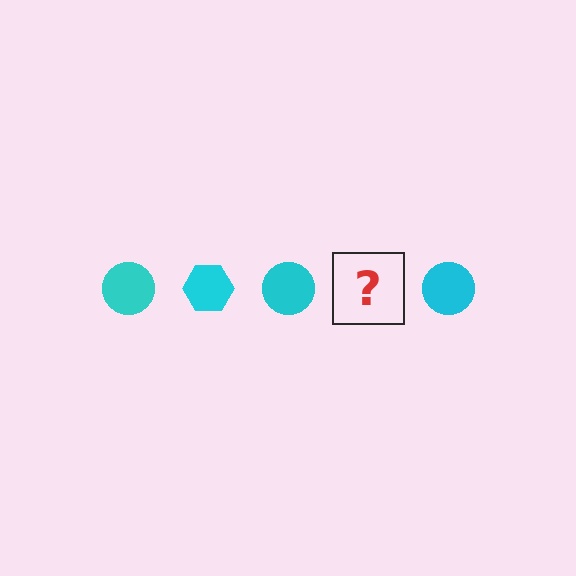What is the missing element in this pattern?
The missing element is a cyan hexagon.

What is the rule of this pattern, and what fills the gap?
The rule is that the pattern cycles through circle, hexagon shapes in cyan. The gap should be filled with a cyan hexagon.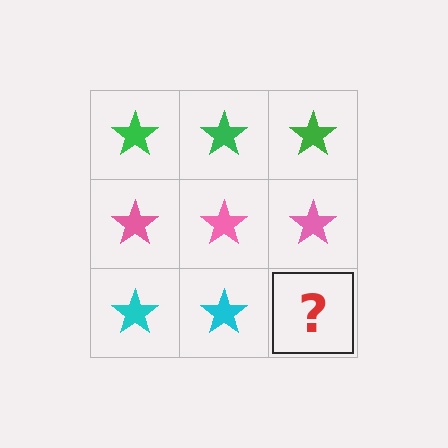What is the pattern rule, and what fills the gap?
The rule is that each row has a consistent color. The gap should be filled with a cyan star.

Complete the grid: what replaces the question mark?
The question mark should be replaced with a cyan star.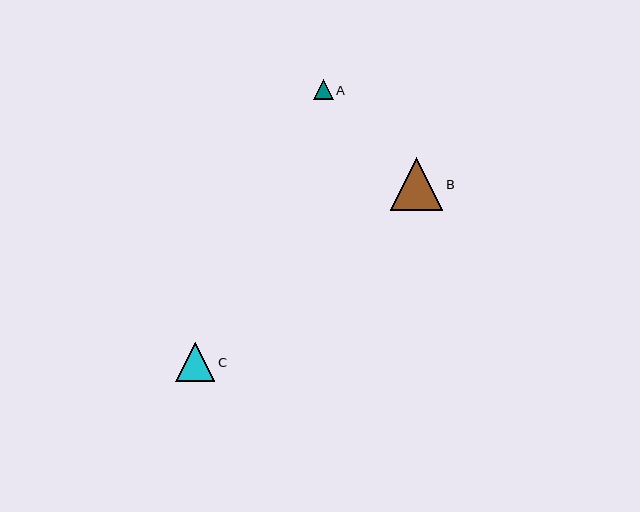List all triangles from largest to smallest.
From largest to smallest: B, C, A.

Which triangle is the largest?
Triangle B is the largest with a size of approximately 53 pixels.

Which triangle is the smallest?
Triangle A is the smallest with a size of approximately 20 pixels.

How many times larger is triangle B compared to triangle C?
Triangle B is approximately 1.4 times the size of triangle C.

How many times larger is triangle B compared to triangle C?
Triangle B is approximately 1.4 times the size of triangle C.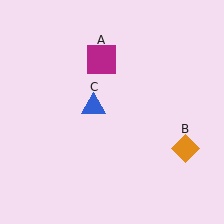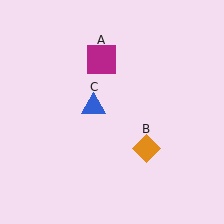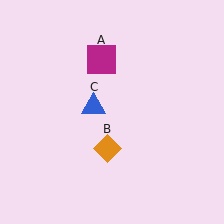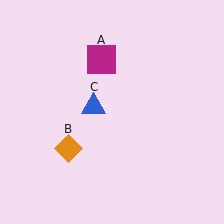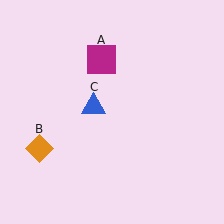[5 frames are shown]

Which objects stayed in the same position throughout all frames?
Magenta square (object A) and blue triangle (object C) remained stationary.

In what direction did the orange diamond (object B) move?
The orange diamond (object B) moved left.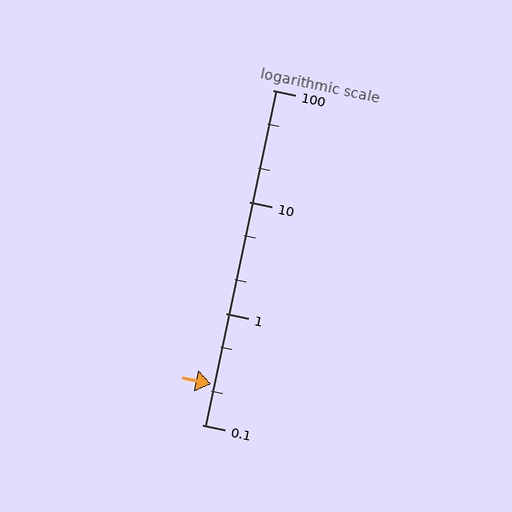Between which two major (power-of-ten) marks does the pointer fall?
The pointer is between 0.1 and 1.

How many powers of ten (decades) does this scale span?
The scale spans 3 decades, from 0.1 to 100.